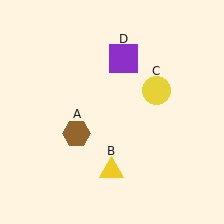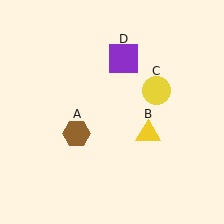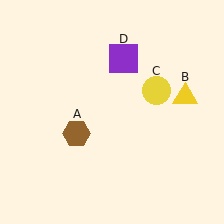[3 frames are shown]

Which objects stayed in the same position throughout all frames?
Brown hexagon (object A) and yellow circle (object C) and purple square (object D) remained stationary.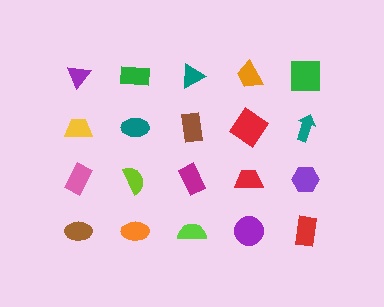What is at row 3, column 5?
A purple hexagon.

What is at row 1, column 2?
A green rectangle.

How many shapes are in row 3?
5 shapes.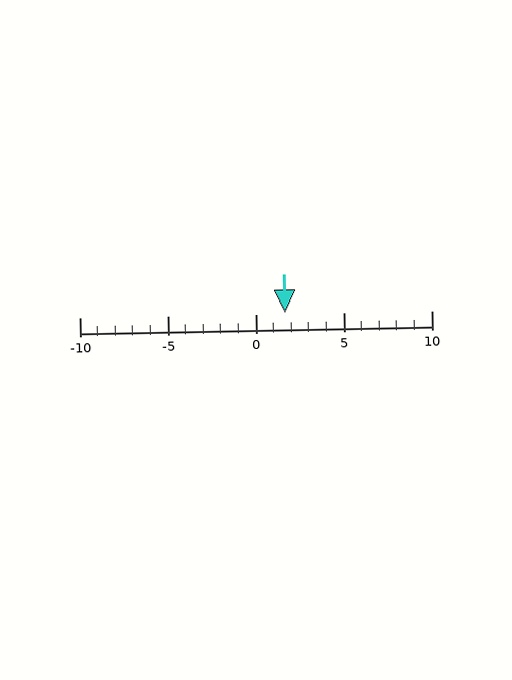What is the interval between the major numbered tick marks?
The major tick marks are spaced 5 units apart.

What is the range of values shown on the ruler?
The ruler shows values from -10 to 10.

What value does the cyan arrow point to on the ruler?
The cyan arrow points to approximately 2.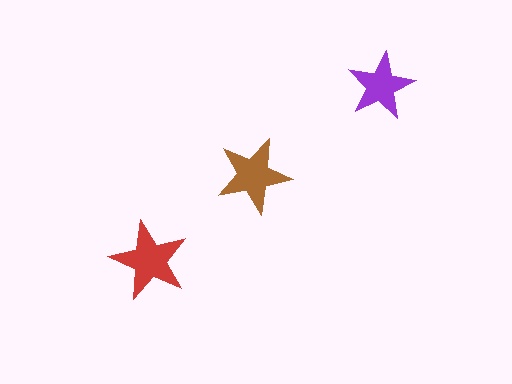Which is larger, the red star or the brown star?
The red one.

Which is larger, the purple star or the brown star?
The brown one.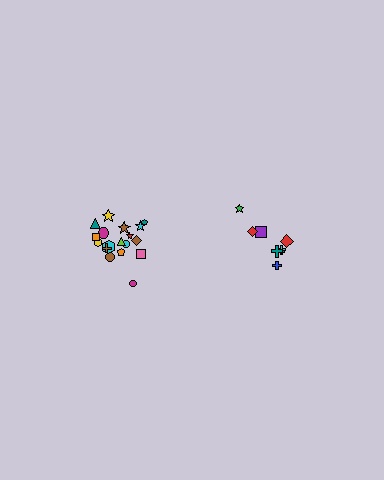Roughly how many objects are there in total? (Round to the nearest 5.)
Roughly 25 objects in total.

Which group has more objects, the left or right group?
The left group.